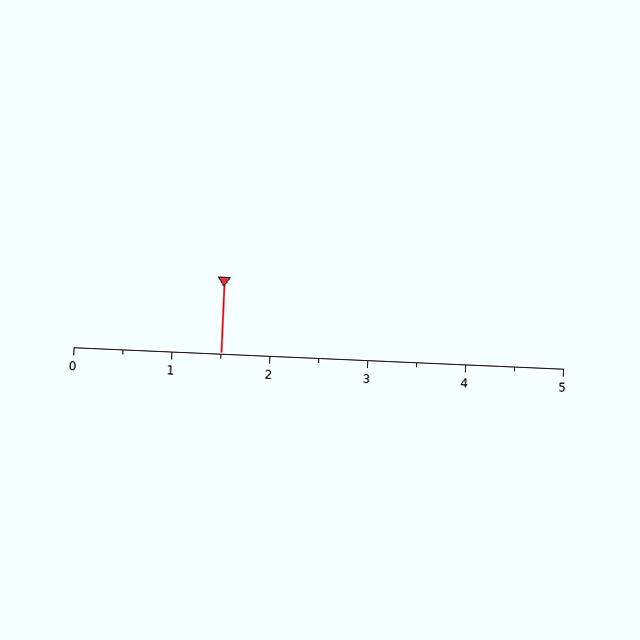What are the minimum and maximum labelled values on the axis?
The axis runs from 0 to 5.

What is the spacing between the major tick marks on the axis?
The major ticks are spaced 1 apart.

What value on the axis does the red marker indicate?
The marker indicates approximately 1.5.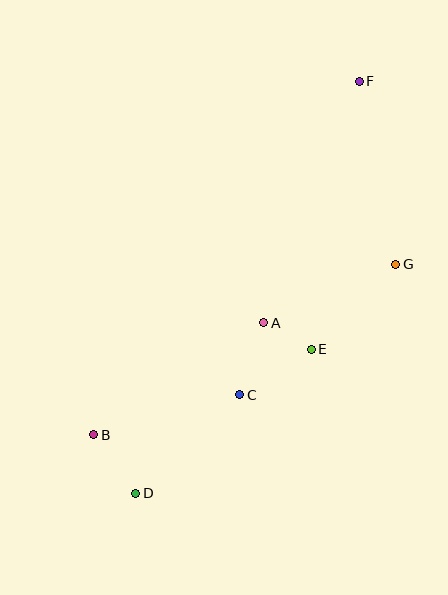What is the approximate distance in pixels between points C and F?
The distance between C and F is approximately 336 pixels.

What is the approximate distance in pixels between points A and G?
The distance between A and G is approximately 144 pixels.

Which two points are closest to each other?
Points A and E are closest to each other.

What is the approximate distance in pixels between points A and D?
The distance between A and D is approximately 213 pixels.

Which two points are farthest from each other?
Points D and F are farthest from each other.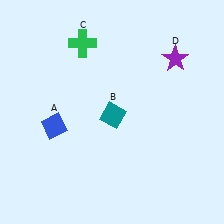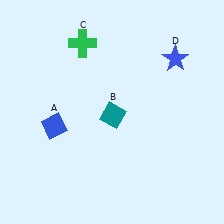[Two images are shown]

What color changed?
The star (D) changed from purple in Image 1 to blue in Image 2.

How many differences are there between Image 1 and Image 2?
There is 1 difference between the two images.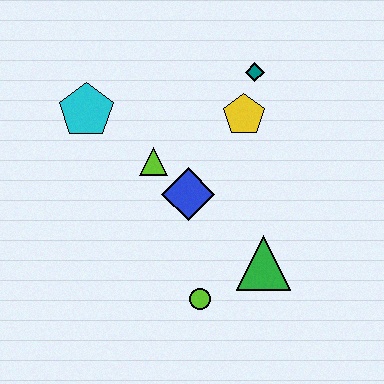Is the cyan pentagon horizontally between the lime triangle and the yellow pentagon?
No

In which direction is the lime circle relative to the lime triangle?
The lime circle is below the lime triangle.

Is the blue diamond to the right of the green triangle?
No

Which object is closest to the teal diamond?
The yellow pentagon is closest to the teal diamond.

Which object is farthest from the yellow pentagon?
The lime circle is farthest from the yellow pentagon.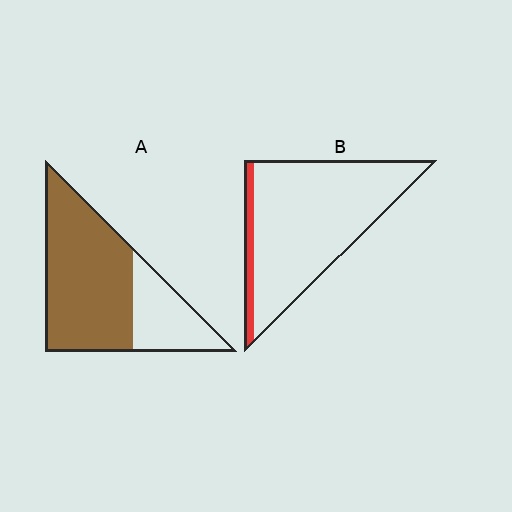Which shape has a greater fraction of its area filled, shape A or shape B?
Shape A.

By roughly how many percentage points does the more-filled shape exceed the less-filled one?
By roughly 60 percentage points (A over B).